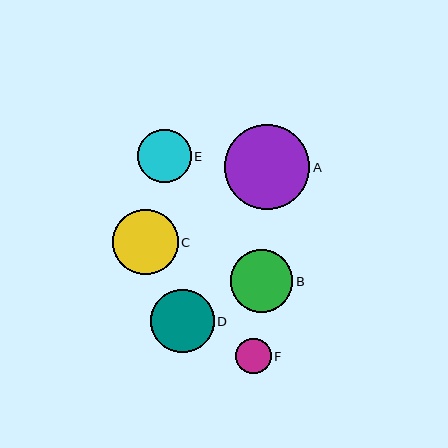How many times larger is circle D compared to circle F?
Circle D is approximately 1.8 times the size of circle F.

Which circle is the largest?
Circle A is the largest with a size of approximately 85 pixels.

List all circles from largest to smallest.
From largest to smallest: A, C, D, B, E, F.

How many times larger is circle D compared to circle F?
Circle D is approximately 1.8 times the size of circle F.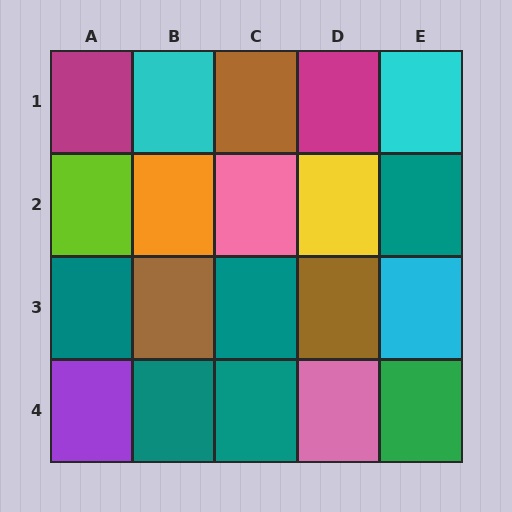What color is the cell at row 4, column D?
Pink.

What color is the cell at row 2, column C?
Pink.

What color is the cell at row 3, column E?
Cyan.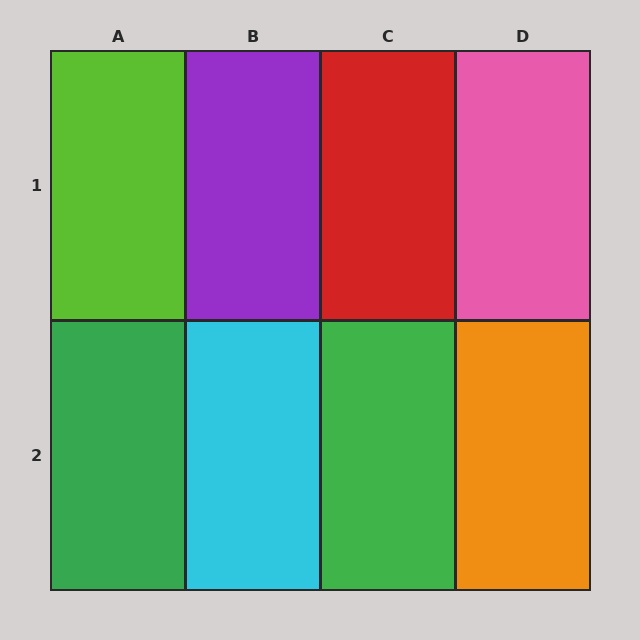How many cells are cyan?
1 cell is cyan.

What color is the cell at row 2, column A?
Green.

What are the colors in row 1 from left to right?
Lime, purple, red, pink.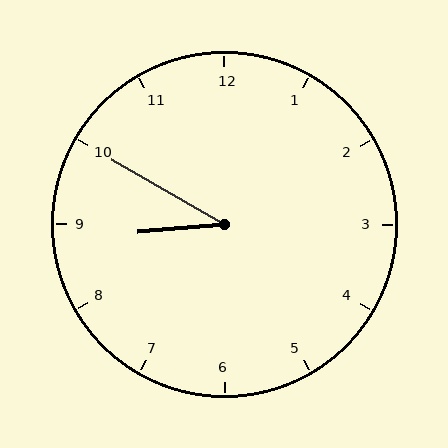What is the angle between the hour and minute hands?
Approximately 35 degrees.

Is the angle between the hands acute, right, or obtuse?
It is acute.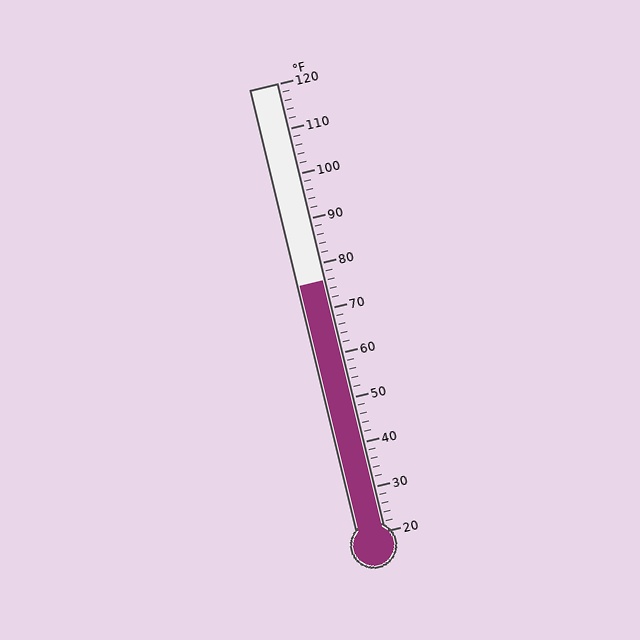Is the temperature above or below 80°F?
The temperature is below 80°F.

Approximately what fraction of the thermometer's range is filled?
The thermometer is filled to approximately 55% of its range.